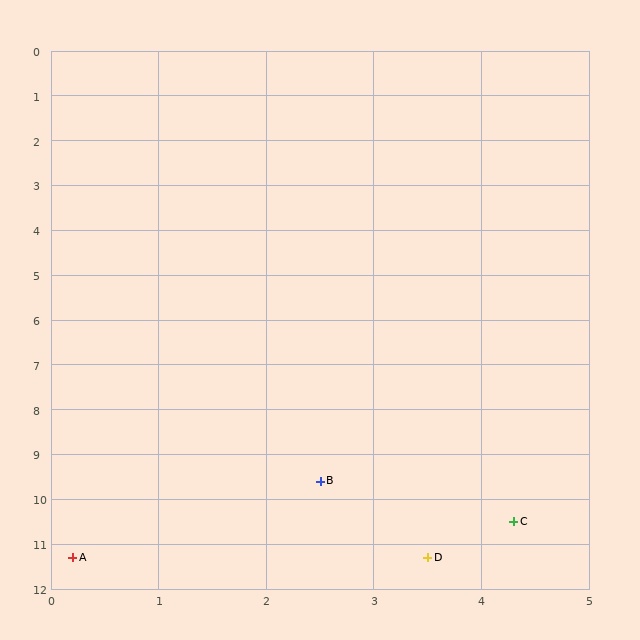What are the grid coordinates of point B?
Point B is at approximately (2.5, 9.6).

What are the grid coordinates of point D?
Point D is at approximately (3.5, 11.3).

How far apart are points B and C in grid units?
Points B and C are about 2.0 grid units apart.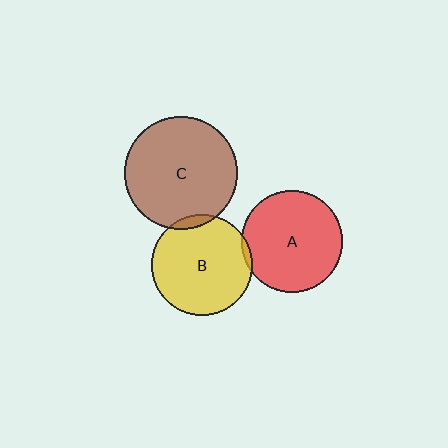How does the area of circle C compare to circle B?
Approximately 1.2 times.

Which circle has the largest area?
Circle C (brown).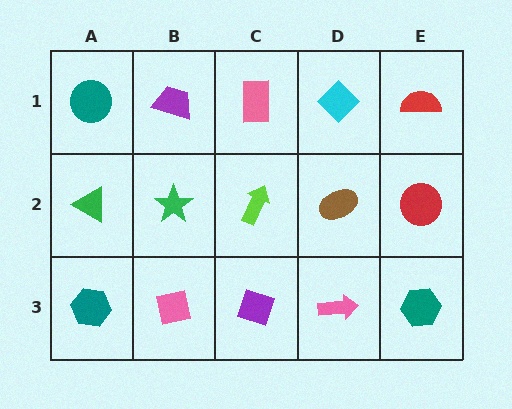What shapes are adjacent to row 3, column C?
A lime arrow (row 2, column C), a pink square (row 3, column B), a pink arrow (row 3, column D).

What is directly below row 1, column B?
A green star.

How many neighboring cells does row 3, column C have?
3.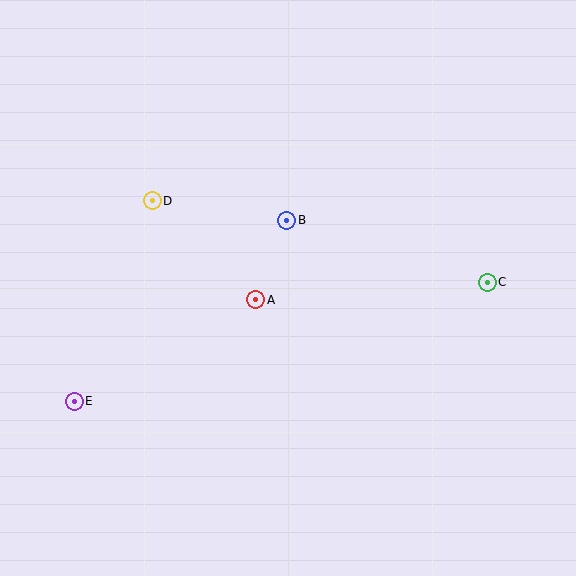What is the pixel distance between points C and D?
The distance between C and D is 345 pixels.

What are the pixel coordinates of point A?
Point A is at (256, 300).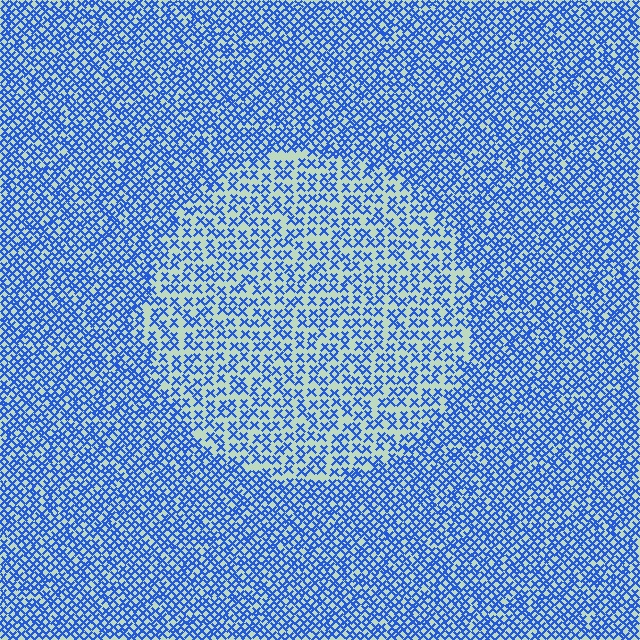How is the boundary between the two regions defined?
The boundary is defined by a change in element density (approximately 1.8x ratio). All elements are the same color, size, and shape.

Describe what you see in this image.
The image contains small blue elements arranged at two different densities. A circle-shaped region is visible where the elements are less densely packed than the surrounding area.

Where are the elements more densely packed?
The elements are more densely packed outside the circle boundary.